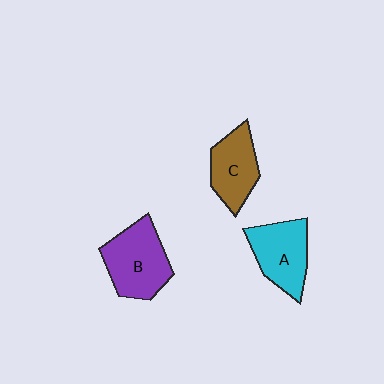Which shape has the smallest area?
Shape C (brown).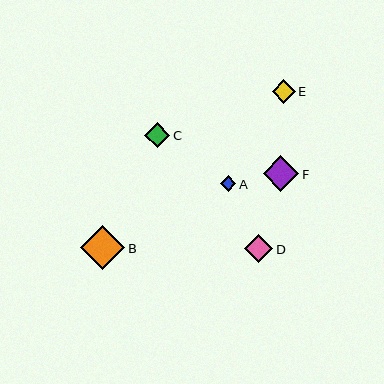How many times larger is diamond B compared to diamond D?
Diamond B is approximately 1.6 times the size of diamond D.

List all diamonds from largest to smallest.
From largest to smallest: B, F, D, C, E, A.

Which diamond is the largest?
Diamond B is the largest with a size of approximately 44 pixels.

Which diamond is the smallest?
Diamond A is the smallest with a size of approximately 16 pixels.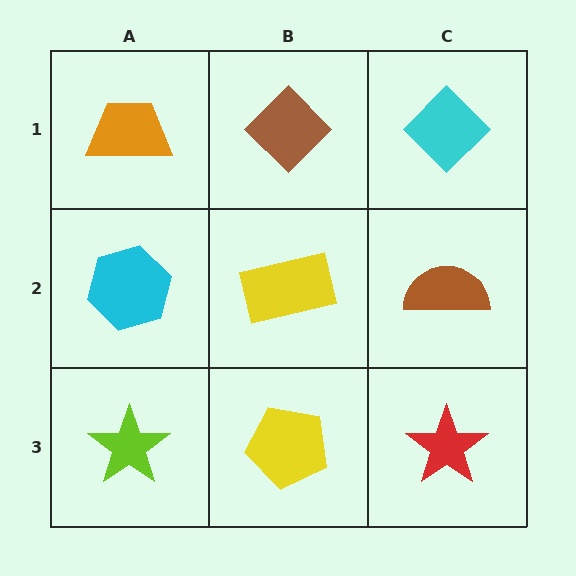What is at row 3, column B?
A yellow pentagon.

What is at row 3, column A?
A lime star.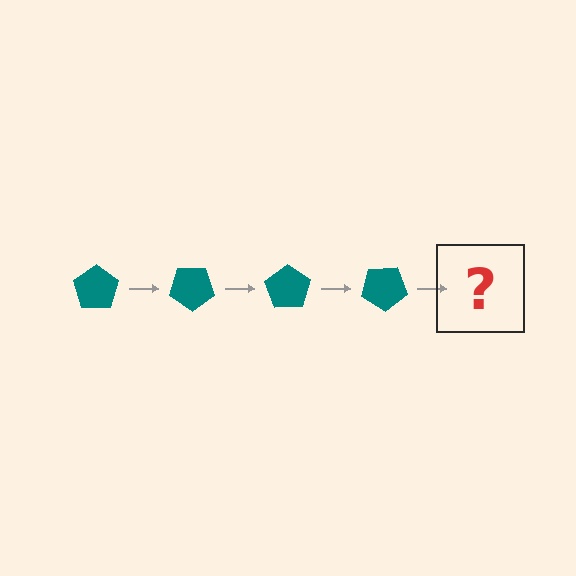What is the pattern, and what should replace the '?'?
The pattern is that the pentagon rotates 35 degrees each step. The '?' should be a teal pentagon rotated 140 degrees.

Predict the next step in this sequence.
The next step is a teal pentagon rotated 140 degrees.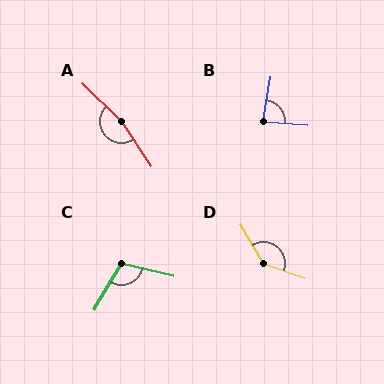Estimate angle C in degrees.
Approximately 107 degrees.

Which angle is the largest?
A, at approximately 168 degrees.